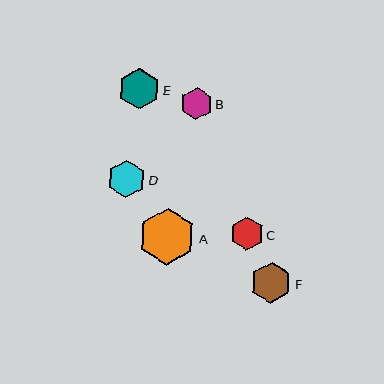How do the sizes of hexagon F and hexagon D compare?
Hexagon F and hexagon D are approximately the same size.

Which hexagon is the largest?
Hexagon A is the largest with a size of approximately 57 pixels.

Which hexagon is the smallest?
Hexagon B is the smallest with a size of approximately 32 pixels.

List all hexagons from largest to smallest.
From largest to smallest: A, F, E, D, C, B.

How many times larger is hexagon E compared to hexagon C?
Hexagon E is approximately 1.3 times the size of hexagon C.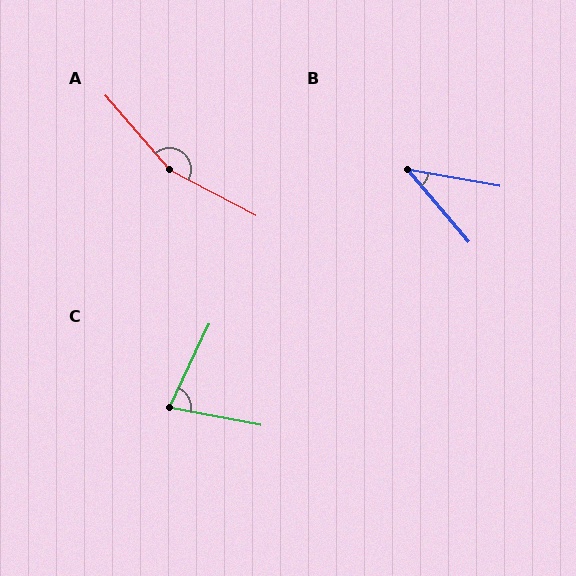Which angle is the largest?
A, at approximately 158 degrees.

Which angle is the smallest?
B, at approximately 39 degrees.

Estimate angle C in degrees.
Approximately 76 degrees.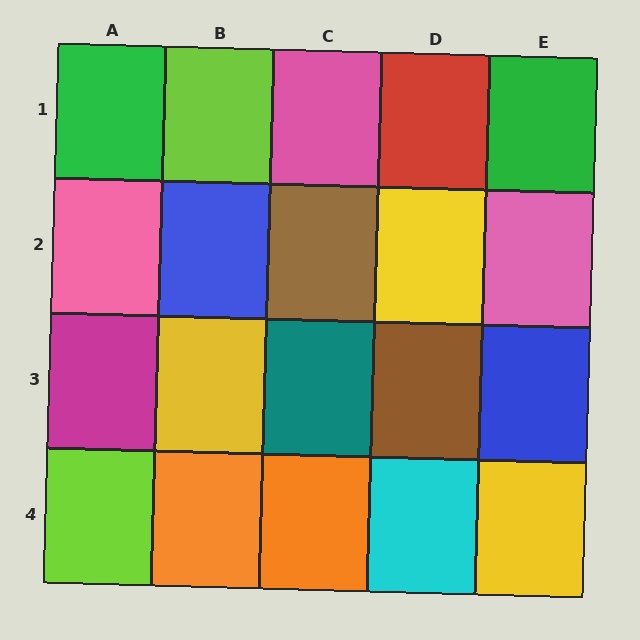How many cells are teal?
1 cell is teal.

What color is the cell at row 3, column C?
Teal.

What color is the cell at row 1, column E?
Green.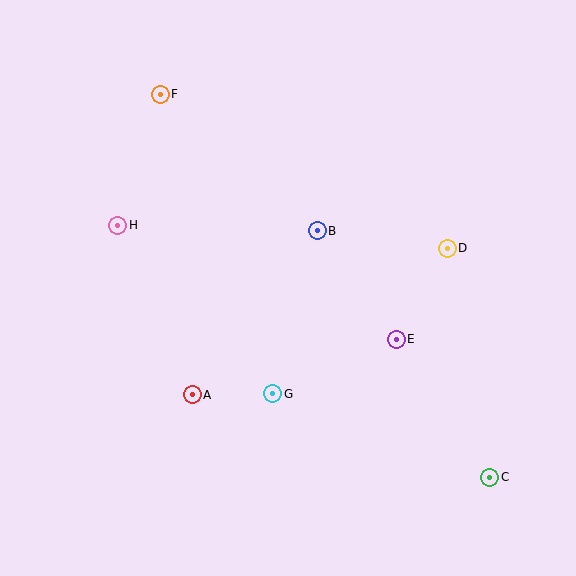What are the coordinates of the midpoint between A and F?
The midpoint between A and F is at (176, 244).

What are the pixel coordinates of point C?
Point C is at (490, 477).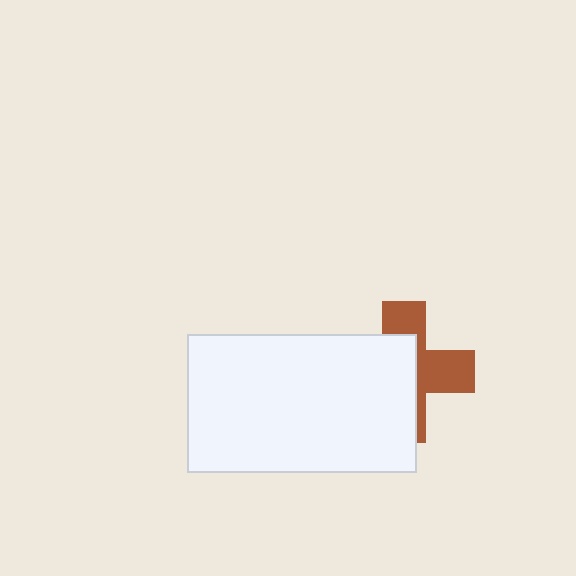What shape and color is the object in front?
The object in front is a white rectangle.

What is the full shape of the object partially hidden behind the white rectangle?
The partially hidden object is a brown cross.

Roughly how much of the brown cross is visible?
A small part of it is visible (roughly 42%).